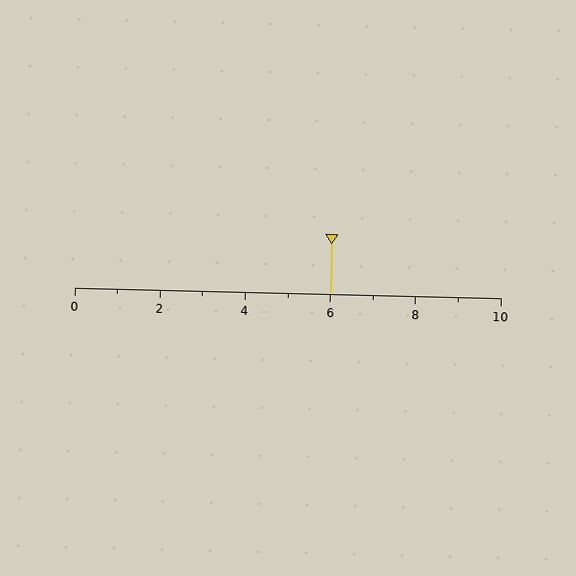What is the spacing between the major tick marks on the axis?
The major ticks are spaced 2 apart.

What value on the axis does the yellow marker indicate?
The marker indicates approximately 6.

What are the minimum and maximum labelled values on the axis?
The axis runs from 0 to 10.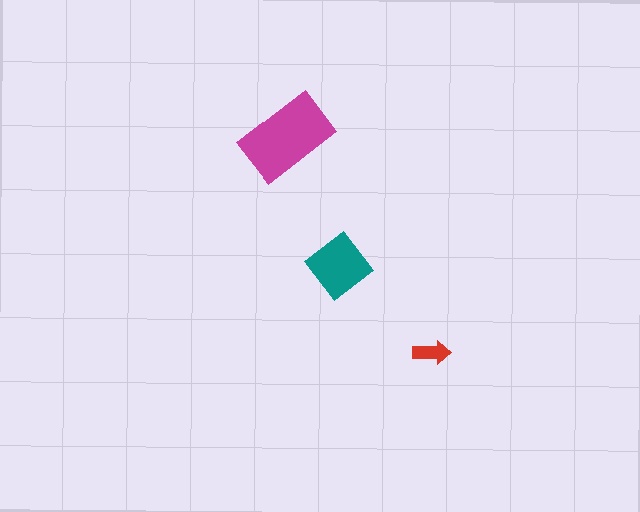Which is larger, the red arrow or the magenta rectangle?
The magenta rectangle.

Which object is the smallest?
The red arrow.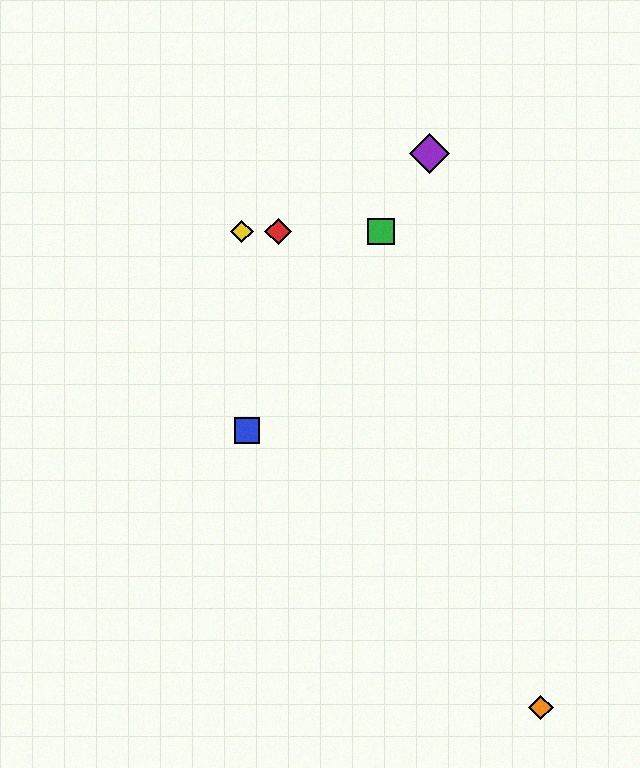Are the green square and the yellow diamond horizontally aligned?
Yes, both are at y≈231.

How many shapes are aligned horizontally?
3 shapes (the red diamond, the green square, the yellow diamond) are aligned horizontally.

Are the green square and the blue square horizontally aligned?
No, the green square is at y≈231 and the blue square is at y≈431.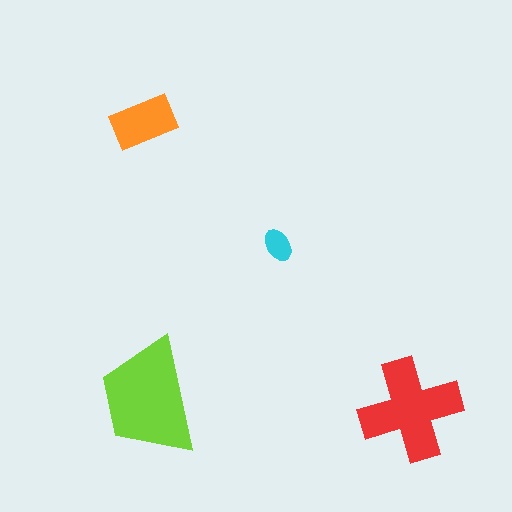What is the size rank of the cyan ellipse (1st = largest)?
4th.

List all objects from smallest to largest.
The cyan ellipse, the orange rectangle, the red cross, the lime trapezoid.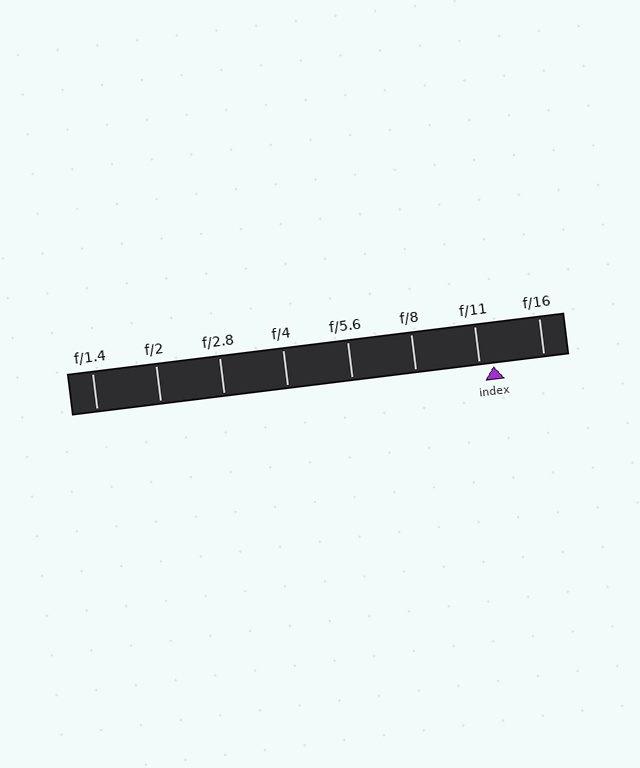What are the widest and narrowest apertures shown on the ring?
The widest aperture shown is f/1.4 and the narrowest is f/16.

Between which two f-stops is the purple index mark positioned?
The index mark is between f/11 and f/16.